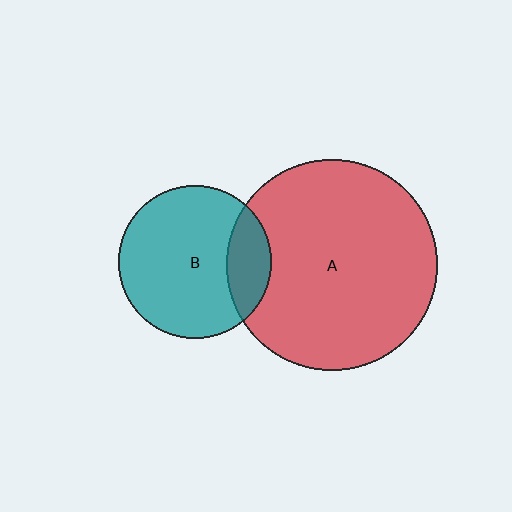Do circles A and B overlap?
Yes.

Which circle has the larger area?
Circle A (red).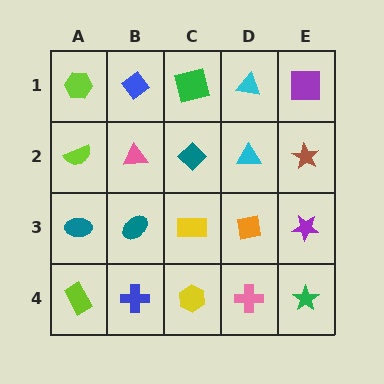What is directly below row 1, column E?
A brown star.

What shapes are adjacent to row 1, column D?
A cyan triangle (row 2, column D), a green square (row 1, column C), a purple square (row 1, column E).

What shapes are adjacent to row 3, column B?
A pink triangle (row 2, column B), a blue cross (row 4, column B), a teal ellipse (row 3, column A), a yellow rectangle (row 3, column C).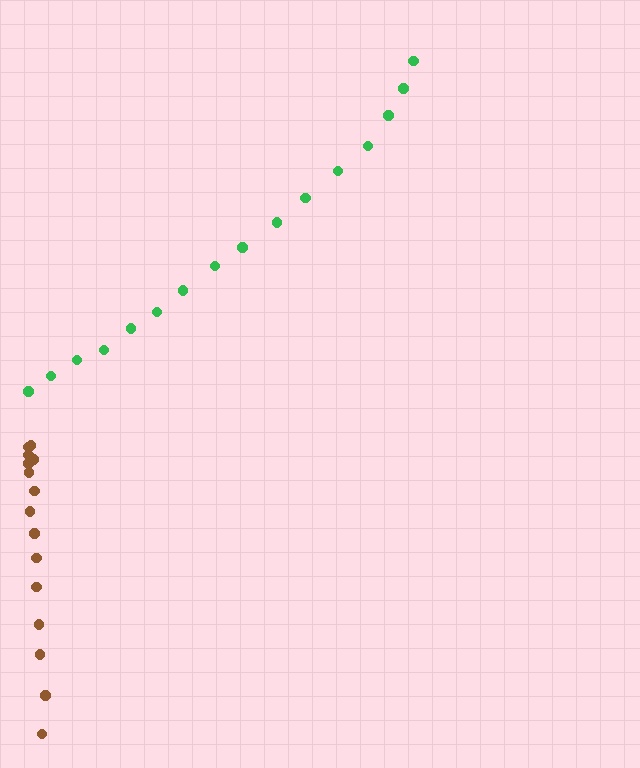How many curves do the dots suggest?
There are 2 distinct paths.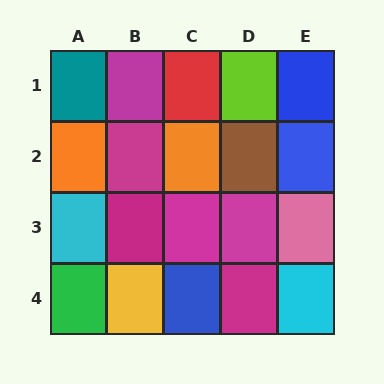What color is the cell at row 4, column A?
Green.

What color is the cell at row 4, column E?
Cyan.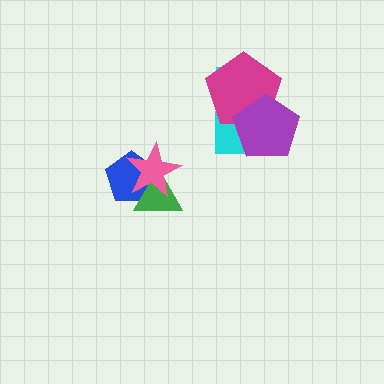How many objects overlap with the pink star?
2 objects overlap with the pink star.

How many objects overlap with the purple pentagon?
2 objects overlap with the purple pentagon.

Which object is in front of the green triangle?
The pink star is in front of the green triangle.